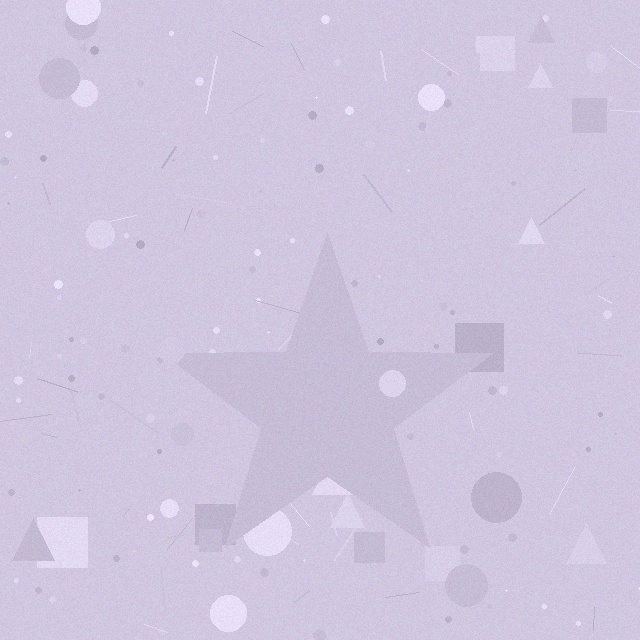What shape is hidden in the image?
A star is hidden in the image.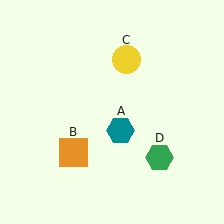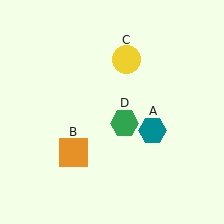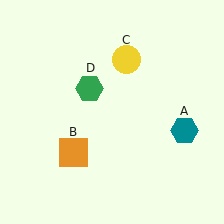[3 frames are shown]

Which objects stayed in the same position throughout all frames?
Orange square (object B) and yellow circle (object C) remained stationary.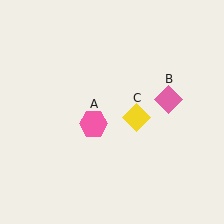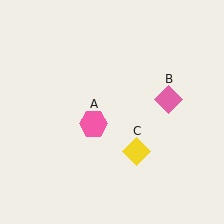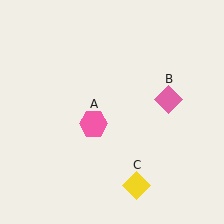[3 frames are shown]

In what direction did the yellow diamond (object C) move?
The yellow diamond (object C) moved down.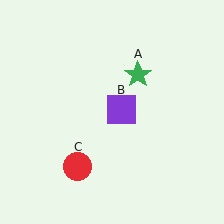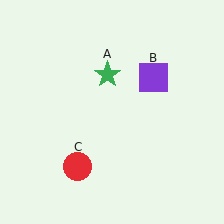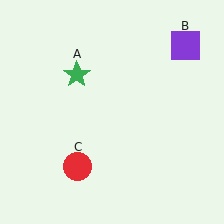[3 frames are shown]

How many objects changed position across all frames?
2 objects changed position: green star (object A), purple square (object B).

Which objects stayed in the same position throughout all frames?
Red circle (object C) remained stationary.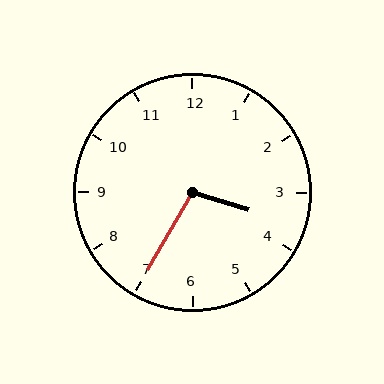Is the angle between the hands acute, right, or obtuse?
It is obtuse.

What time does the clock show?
3:35.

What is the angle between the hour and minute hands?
Approximately 102 degrees.